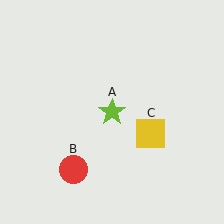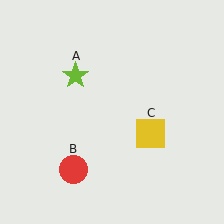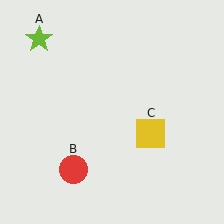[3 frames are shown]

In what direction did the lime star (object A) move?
The lime star (object A) moved up and to the left.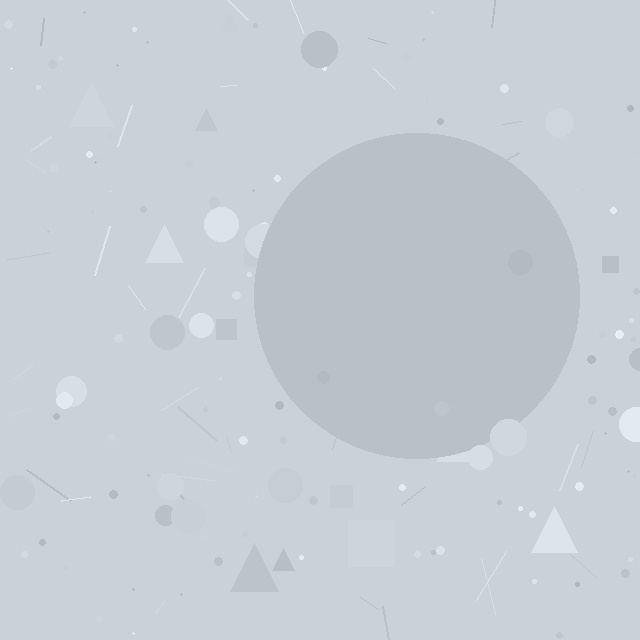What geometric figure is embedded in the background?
A circle is embedded in the background.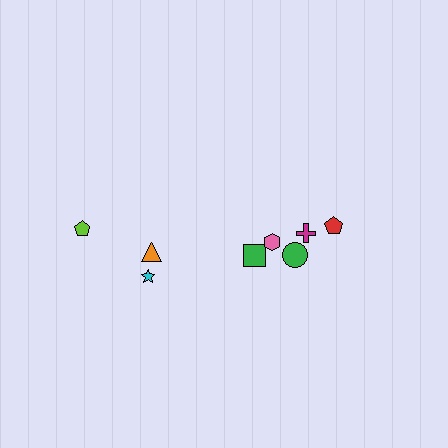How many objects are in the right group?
There are 5 objects.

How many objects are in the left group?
There are 3 objects.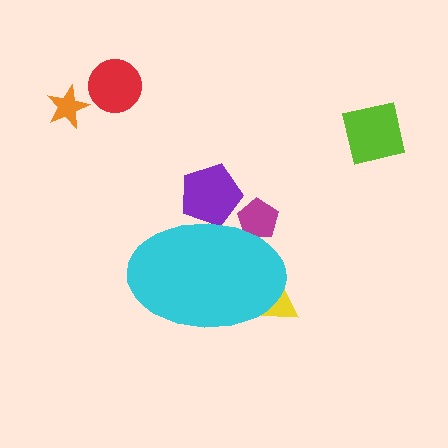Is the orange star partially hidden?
No, the orange star is fully visible.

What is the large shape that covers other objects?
A cyan ellipse.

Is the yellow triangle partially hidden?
Yes, the yellow triangle is partially hidden behind the cyan ellipse.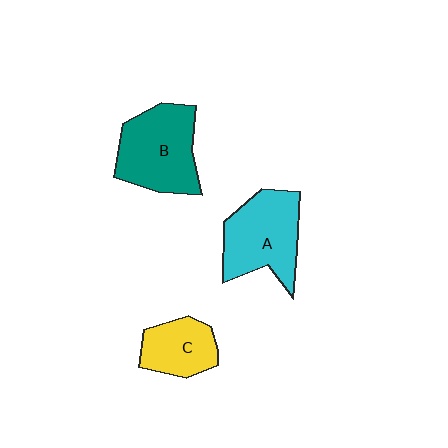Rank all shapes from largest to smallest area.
From largest to smallest: B (teal), A (cyan), C (yellow).